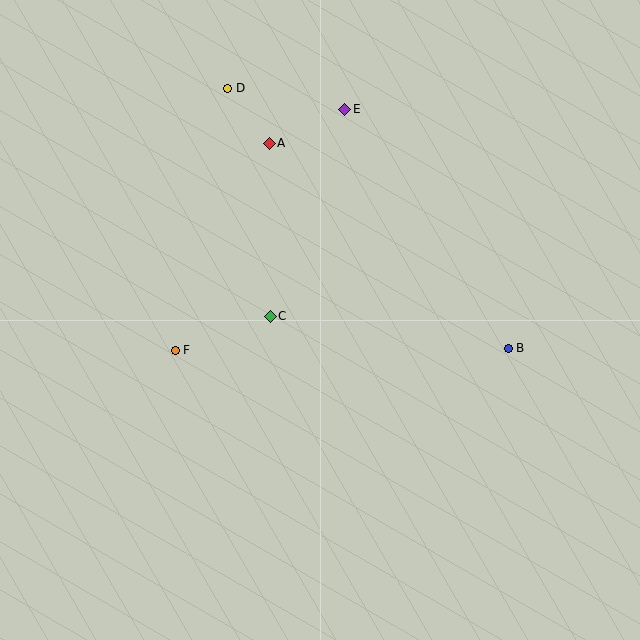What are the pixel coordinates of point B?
Point B is at (508, 348).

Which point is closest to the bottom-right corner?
Point B is closest to the bottom-right corner.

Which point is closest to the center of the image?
Point C at (270, 316) is closest to the center.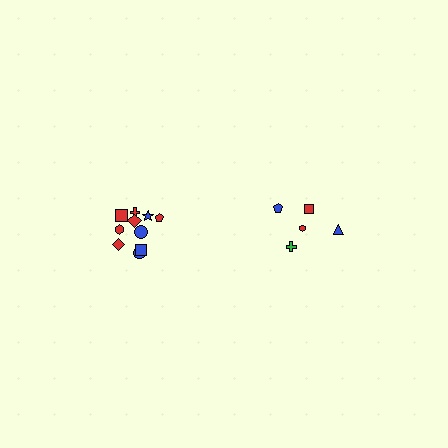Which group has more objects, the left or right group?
The left group.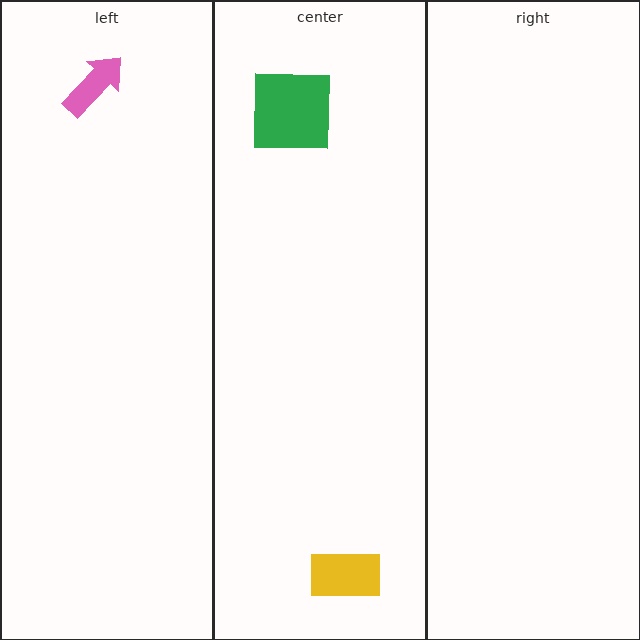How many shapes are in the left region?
1.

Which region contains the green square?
The center region.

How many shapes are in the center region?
2.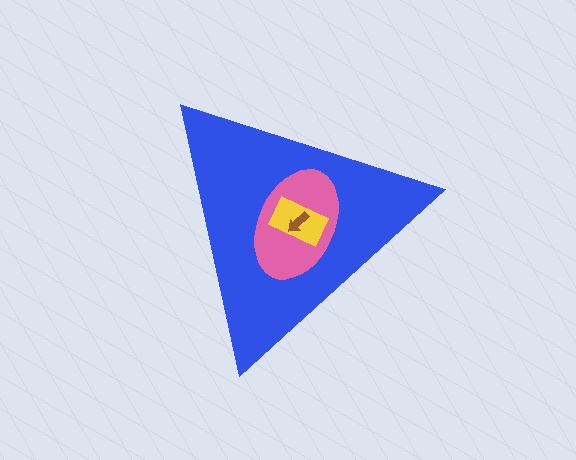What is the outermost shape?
The blue triangle.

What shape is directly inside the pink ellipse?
The yellow rectangle.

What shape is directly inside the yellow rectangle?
The brown arrow.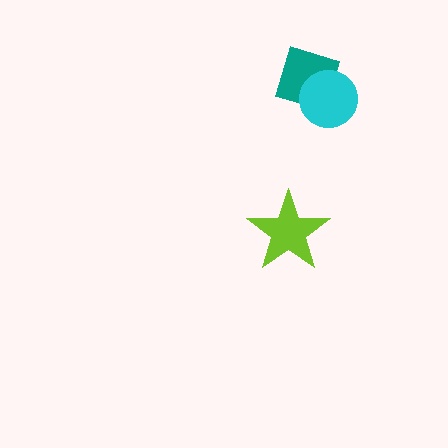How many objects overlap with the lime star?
0 objects overlap with the lime star.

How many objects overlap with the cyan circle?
1 object overlaps with the cyan circle.